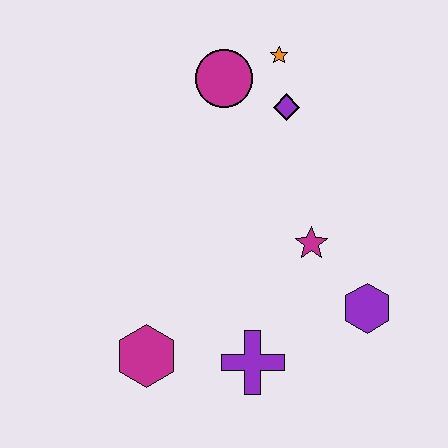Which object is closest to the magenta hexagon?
The purple cross is closest to the magenta hexagon.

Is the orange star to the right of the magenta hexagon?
Yes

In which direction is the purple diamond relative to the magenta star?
The purple diamond is above the magenta star.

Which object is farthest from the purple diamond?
The magenta hexagon is farthest from the purple diamond.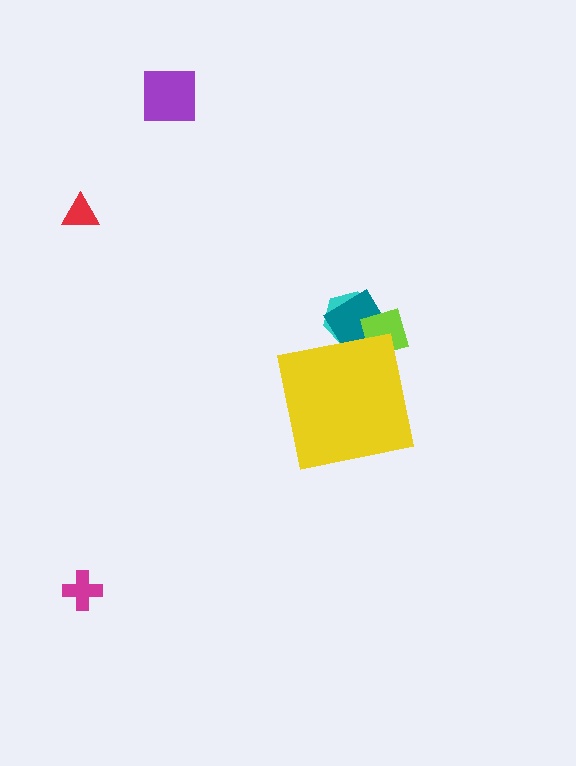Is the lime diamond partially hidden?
Yes, the lime diamond is partially hidden behind the yellow square.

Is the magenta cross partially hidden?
No, the magenta cross is fully visible.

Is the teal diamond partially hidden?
Yes, the teal diamond is partially hidden behind the yellow square.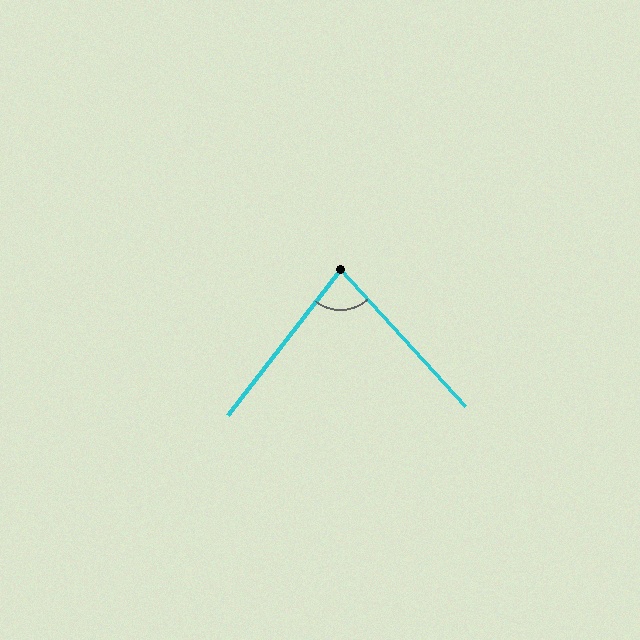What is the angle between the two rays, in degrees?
Approximately 80 degrees.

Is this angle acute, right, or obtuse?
It is acute.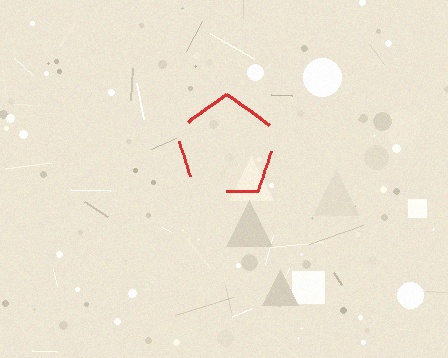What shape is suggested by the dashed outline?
The dashed outline suggests a pentagon.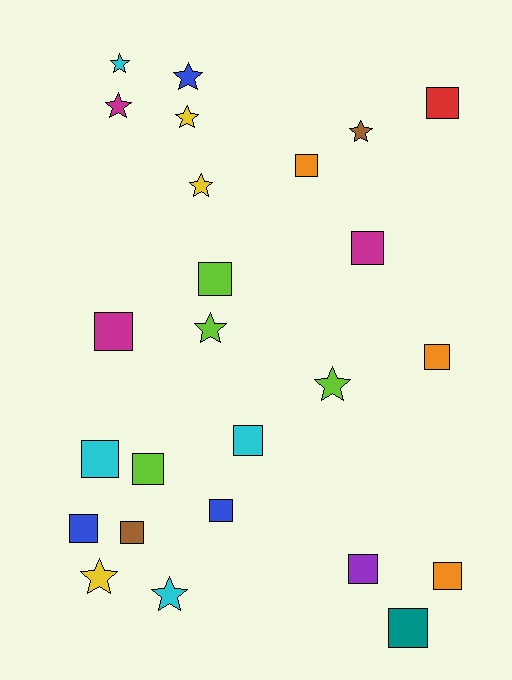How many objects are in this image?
There are 25 objects.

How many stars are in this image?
There are 10 stars.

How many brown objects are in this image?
There are 2 brown objects.